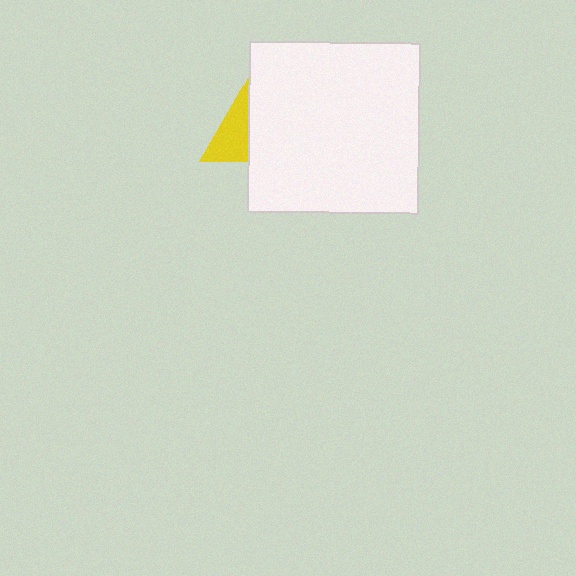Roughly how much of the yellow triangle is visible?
A small part of it is visible (roughly 33%).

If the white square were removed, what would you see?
You would see the complete yellow triangle.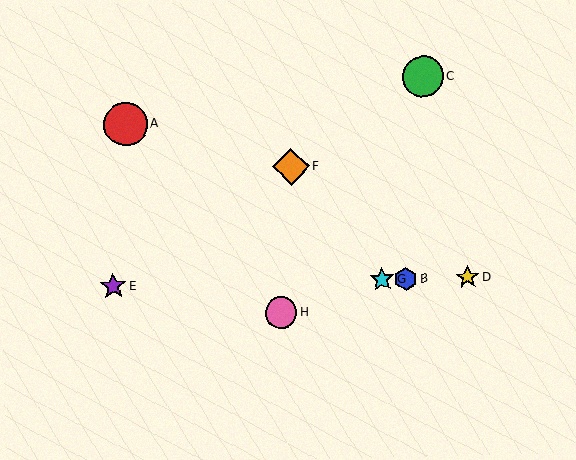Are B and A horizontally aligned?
No, B is at y≈279 and A is at y≈124.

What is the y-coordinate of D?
Object D is at y≈277.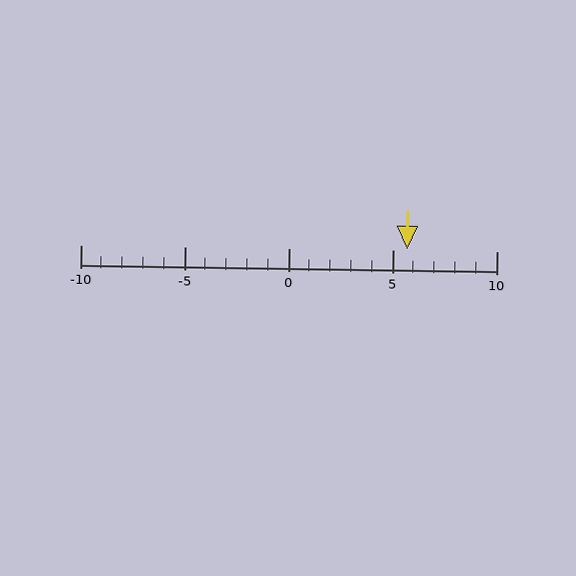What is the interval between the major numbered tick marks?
The major tick marks are spaced 5 units apart.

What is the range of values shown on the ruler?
The ruler shows values from -10 to 10.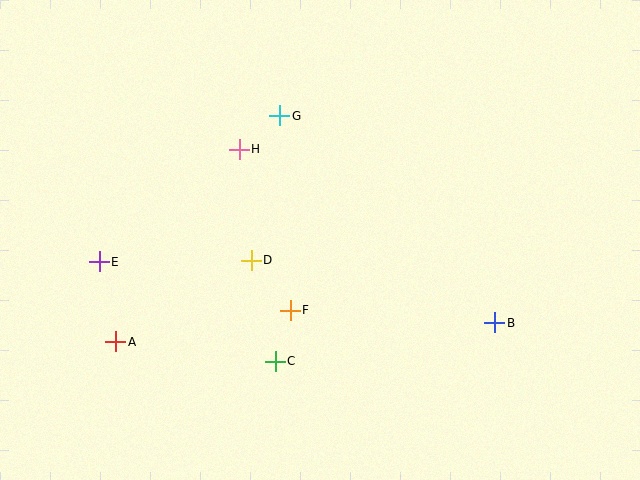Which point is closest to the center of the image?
Point D at (251, 260) is closest to the center.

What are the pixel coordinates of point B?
Point B is at (495, 323).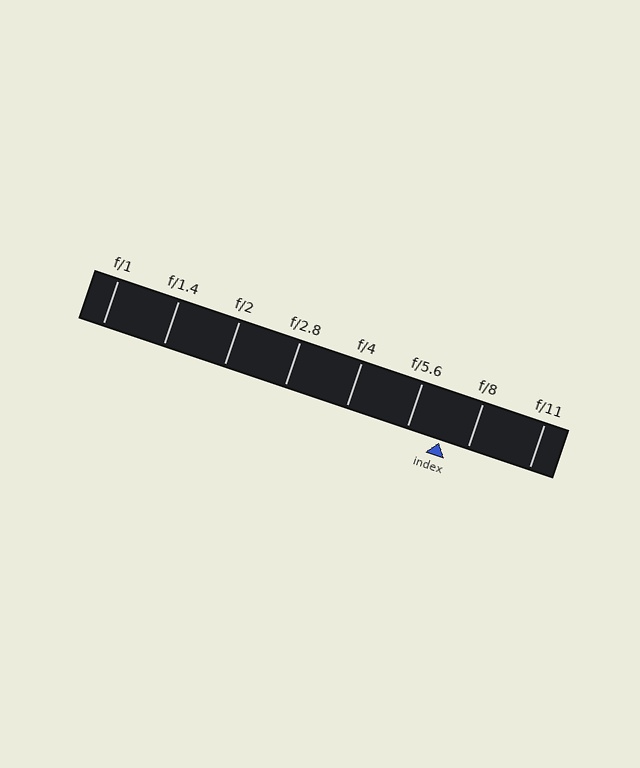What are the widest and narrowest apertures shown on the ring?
The widest aperture shown is f/1 and the narrowest is f/11.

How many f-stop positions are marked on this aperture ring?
There are 8 f-stop positions marked.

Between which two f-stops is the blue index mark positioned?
The index mark is between f/5.6 and f/8.